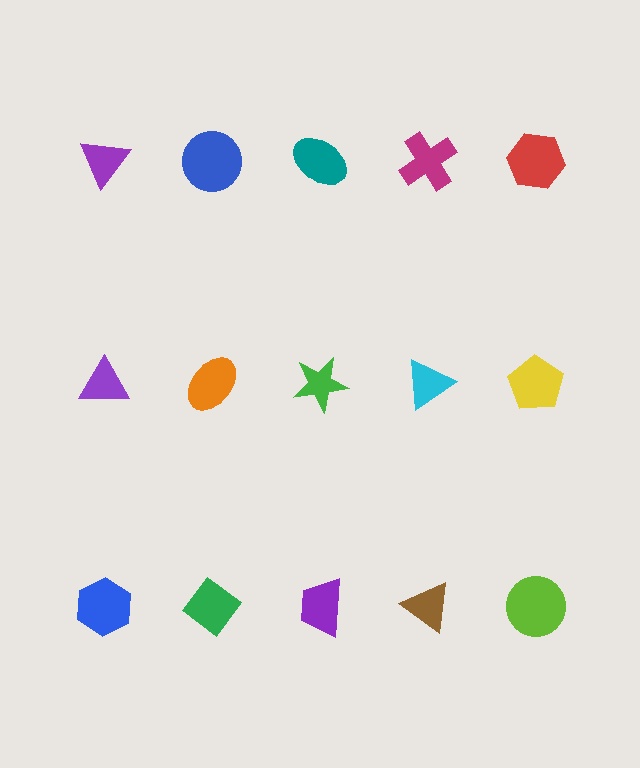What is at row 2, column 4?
A cyan triangle.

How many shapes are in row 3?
5 shapes.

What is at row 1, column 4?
A magenta cross.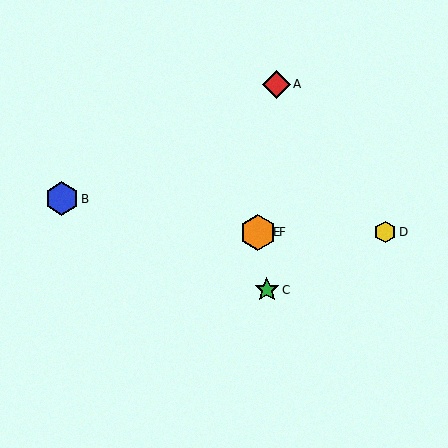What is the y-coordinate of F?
Object F is at y≈232.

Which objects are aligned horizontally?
Objects D, E, F are aligned horizontally.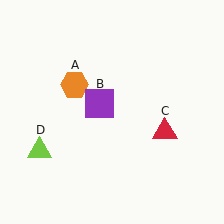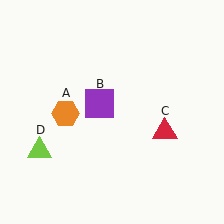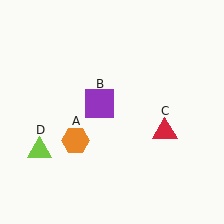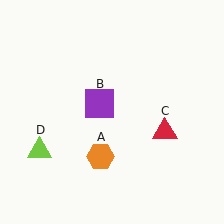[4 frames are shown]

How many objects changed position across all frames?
1 object changed position: orange hexagon (object A).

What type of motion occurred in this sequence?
The orange hexagon (object A) rotated counterclockwise around the center of the scene.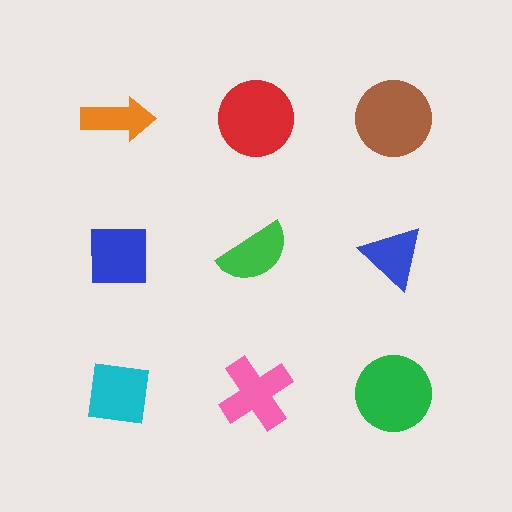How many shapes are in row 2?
3 shapes.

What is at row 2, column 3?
A blue triangle.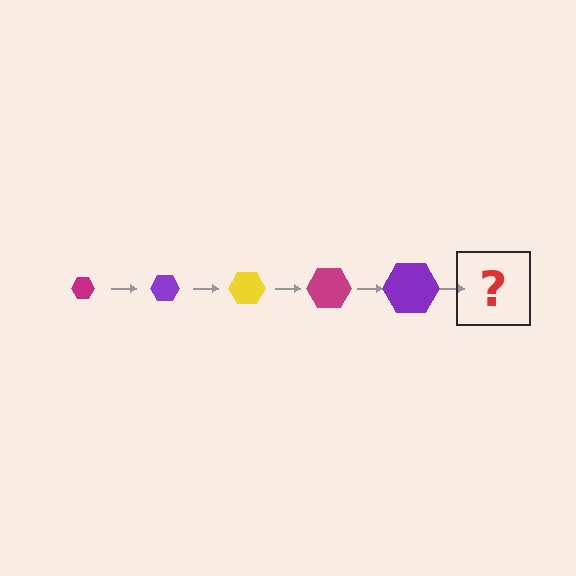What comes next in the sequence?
The next element should be a yellow hexagon, larger than the previous one.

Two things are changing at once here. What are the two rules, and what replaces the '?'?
The two rules are that the hexagon grows larger each step and the color cycles through magenta, purple, and yellow. The '?' should be a yellow hexagon, larger than the previous one.